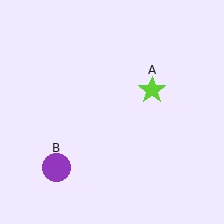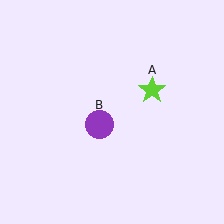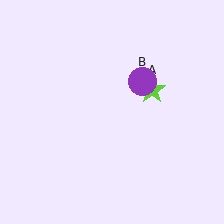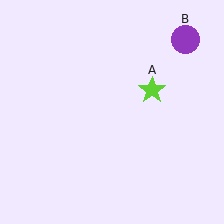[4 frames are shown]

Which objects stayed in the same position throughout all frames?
Lime star (object A) remained stationary.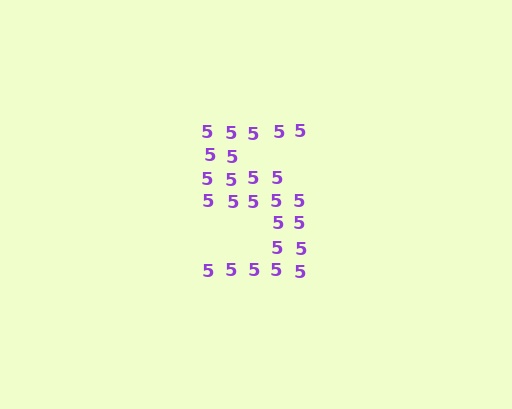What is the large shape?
The large shape is the digit 5.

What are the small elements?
The small elements are digit 5's.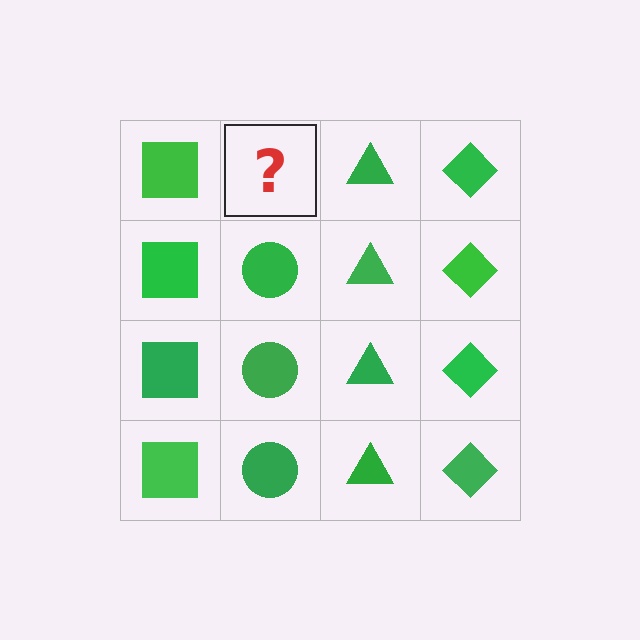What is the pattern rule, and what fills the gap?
The rule is that each column has a consistent shape. The gap should be filled with a green circle.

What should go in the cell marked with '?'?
The missing cell should contain a green circle.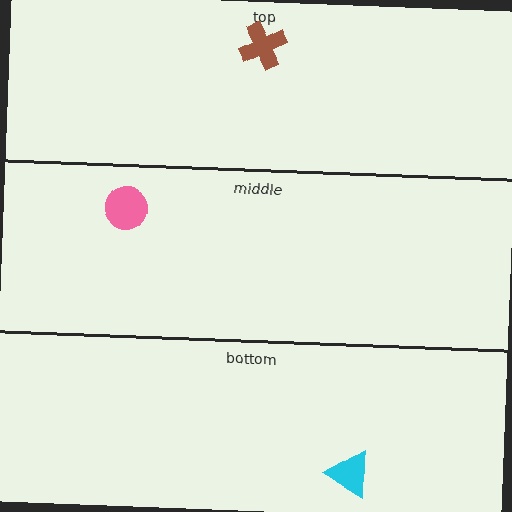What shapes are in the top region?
The brown cross.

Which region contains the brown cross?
The top region.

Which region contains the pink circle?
The middle region.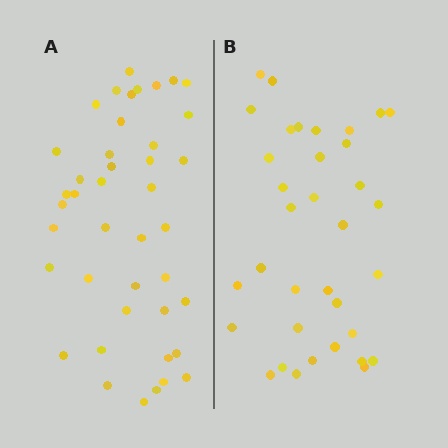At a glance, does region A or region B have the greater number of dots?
Region A (the left region) has more dots.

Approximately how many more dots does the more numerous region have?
Region A has roughly 8 or so more dots than region B.